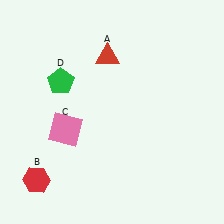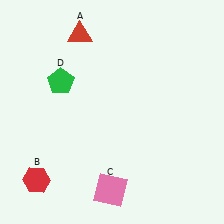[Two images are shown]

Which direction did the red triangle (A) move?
The red triangle (A) moved left.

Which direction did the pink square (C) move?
The pink square (C) moved down.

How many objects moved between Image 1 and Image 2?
2 objects moved between the two images.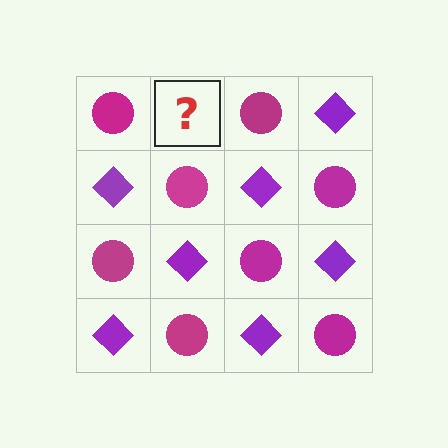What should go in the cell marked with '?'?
The missing cell should contain a purple diamond.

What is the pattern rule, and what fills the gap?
The rule is that it alternates magenta circle and purple diamond in a checkerboard pattern. The gap should be filled with a purple diamond.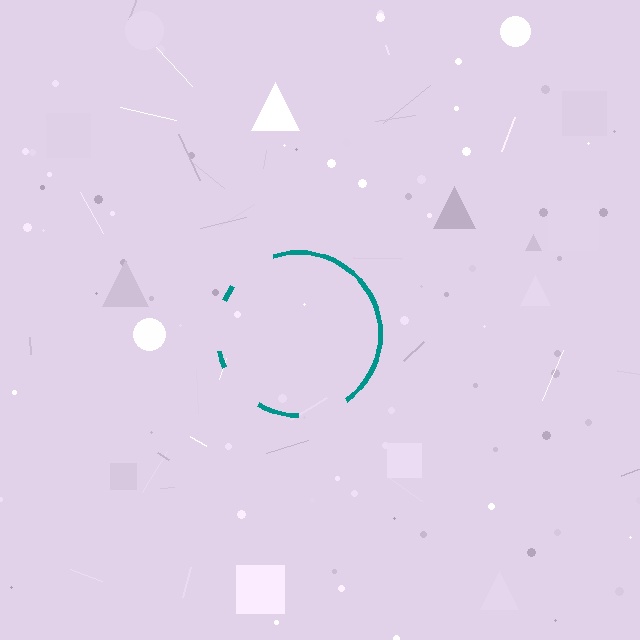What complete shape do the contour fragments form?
The contour fragments form a circle.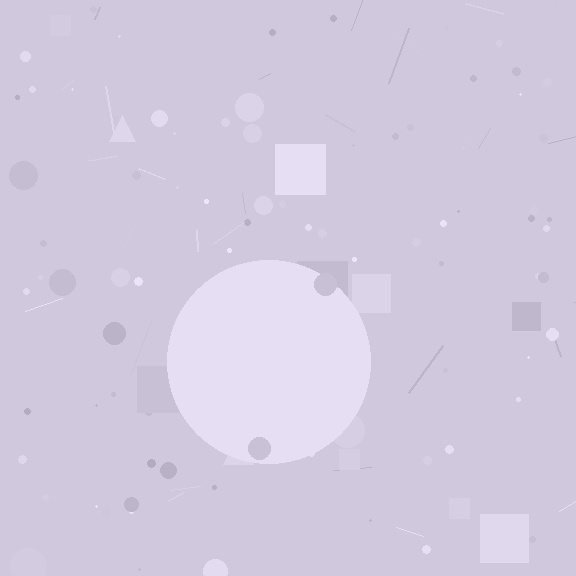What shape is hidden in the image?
A circle is hidden in the image.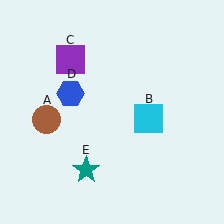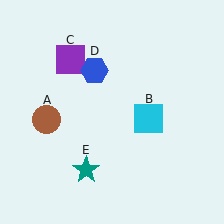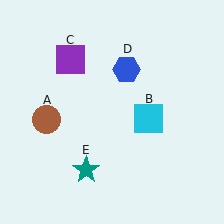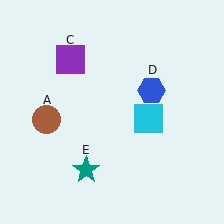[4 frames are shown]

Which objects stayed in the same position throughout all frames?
Brown circle (object A) and cyan square (object B) and purple square (object C) and teal star (object E) remained stationary.